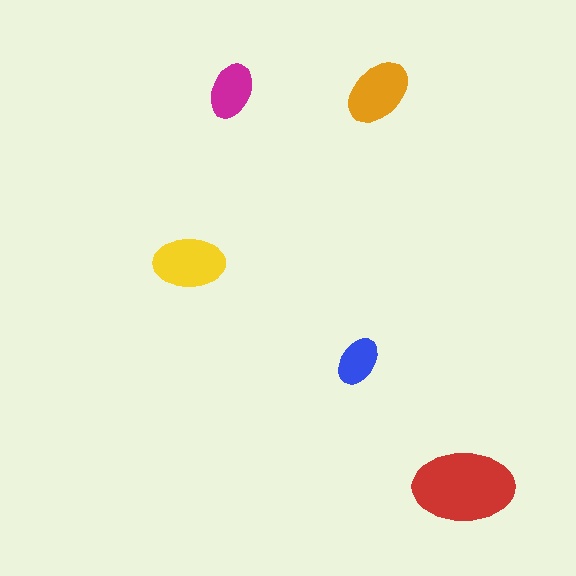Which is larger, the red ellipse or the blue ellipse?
The red one.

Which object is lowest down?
The red ellipse is bottommost.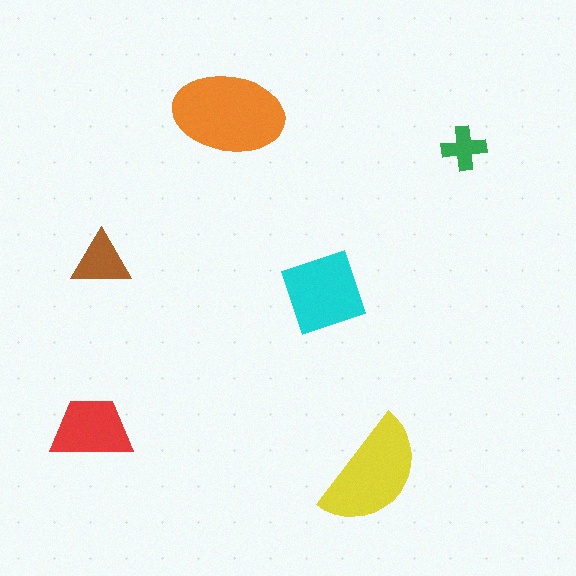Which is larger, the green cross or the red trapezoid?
The red trapezoid.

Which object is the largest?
The orange ellipse.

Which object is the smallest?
The green cross.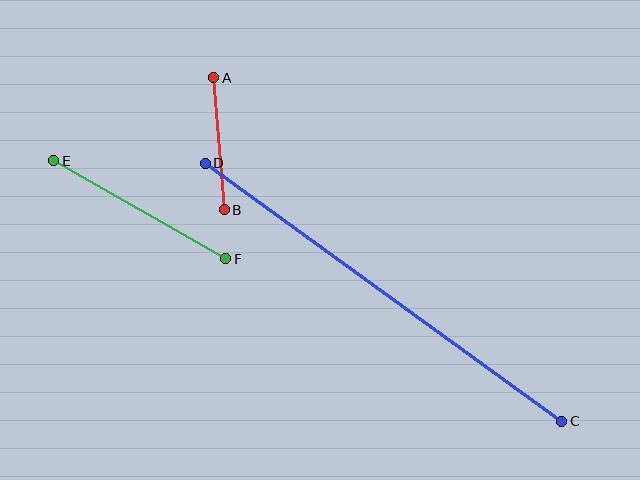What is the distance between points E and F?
The distance is approximately 198 pixels.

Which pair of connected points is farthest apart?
Points C and D are farthest apart.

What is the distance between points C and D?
The distance is approximately 440 pixels.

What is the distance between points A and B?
The distance is approximately 132 pixels.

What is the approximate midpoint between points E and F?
The midpoint is at approximately (140, 210) pixels.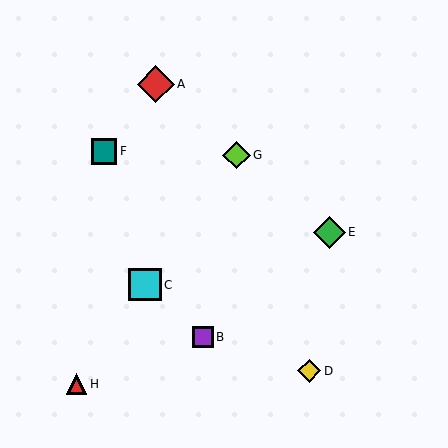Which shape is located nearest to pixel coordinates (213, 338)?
The purple square (labeled B) at (203, 337) is nearest to that location.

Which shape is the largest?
The red diamond (labeled A) is the largest.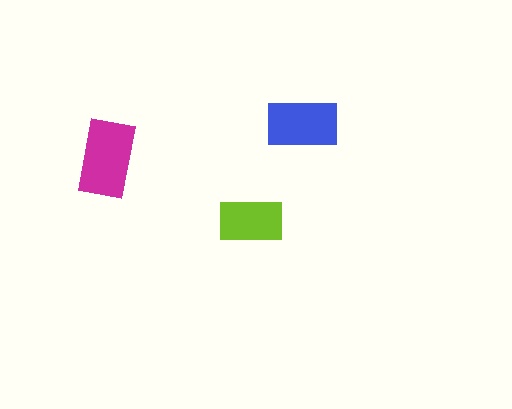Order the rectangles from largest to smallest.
the magenta one, the blue one, the lime one.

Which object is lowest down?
The lime rectangle is bottommost.